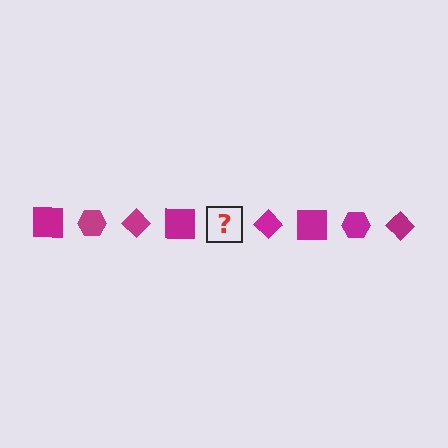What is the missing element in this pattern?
The missing element is a magenta hexagon.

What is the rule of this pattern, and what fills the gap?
The rule is that the pattern cycles through square, hexagon, diamond shapes in magenta. The gap should be filled with a magenta hexagon.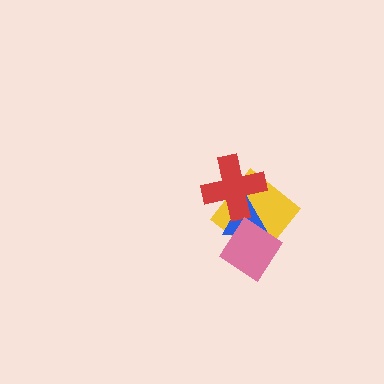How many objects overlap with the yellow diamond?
3 objects overlap with the yellow diamond.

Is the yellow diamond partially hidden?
Yes, it is partially covered by another shape.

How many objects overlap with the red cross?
2 objects overlap with the red cross.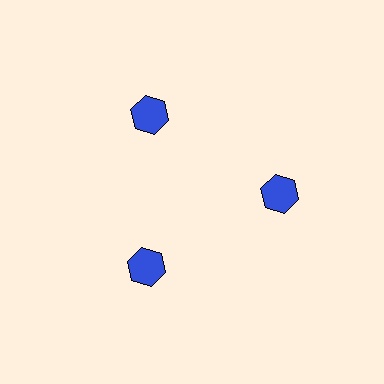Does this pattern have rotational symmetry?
Yes, this pattern has 3-fold rotational symmetry. It looks the same after rotating 120 degrees around the center.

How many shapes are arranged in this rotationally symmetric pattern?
There are 3 shapes, arranged in 3 groups of 1.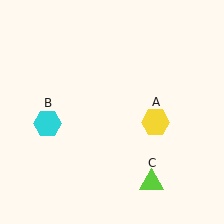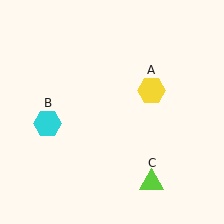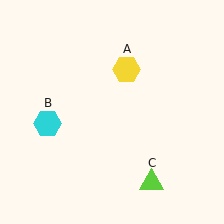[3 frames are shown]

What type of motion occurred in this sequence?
The yellow hexagon (object A) rotated counterclockwise around the center of the scene.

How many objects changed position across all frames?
1 object changed position: yellow hexagon (object A).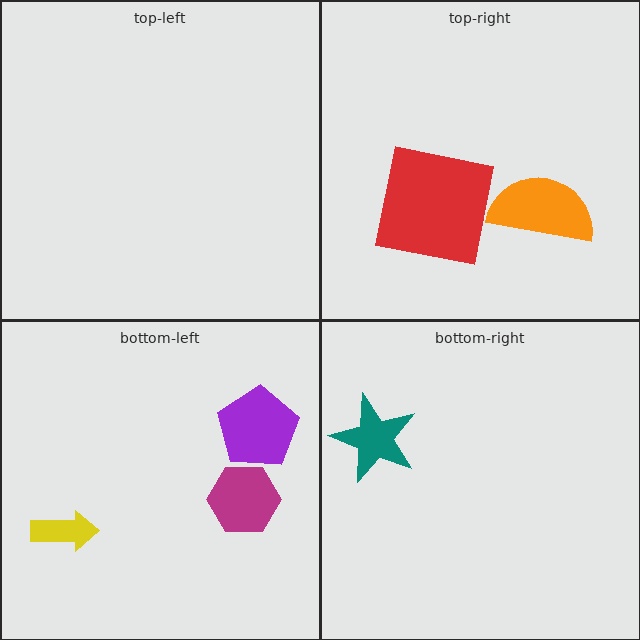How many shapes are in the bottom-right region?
1.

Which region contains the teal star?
The bottom-right region.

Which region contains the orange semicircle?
The top-right region.